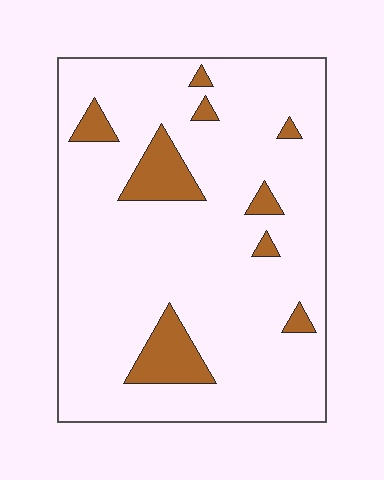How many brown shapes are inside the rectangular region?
9.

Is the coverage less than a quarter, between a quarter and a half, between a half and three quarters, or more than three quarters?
Less than a quarter.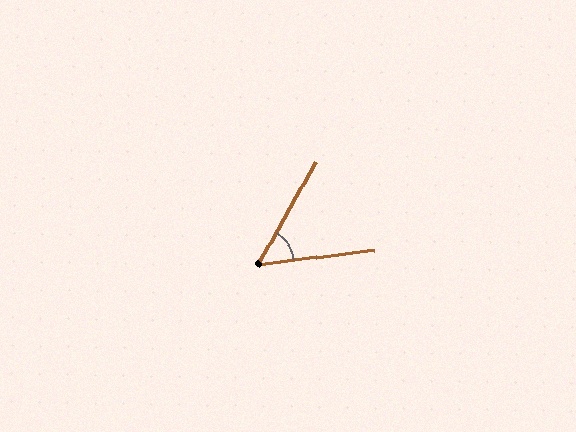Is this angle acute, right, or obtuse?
It is acute.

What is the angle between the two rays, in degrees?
Approximately 54 degrees.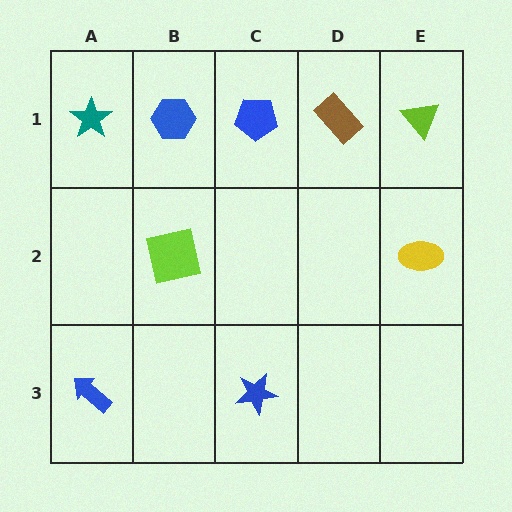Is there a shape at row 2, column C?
No, that cell is empty.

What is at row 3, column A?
A blue arrow.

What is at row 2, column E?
A yellow ellipse.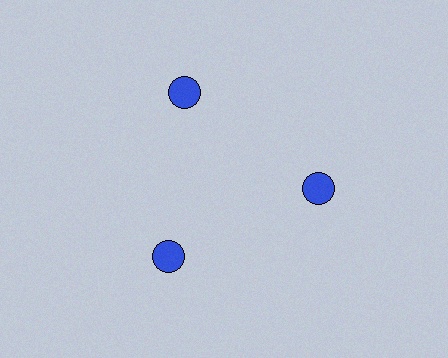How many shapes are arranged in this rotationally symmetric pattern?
There are 3 shapes, arranged in 3 groups of 1.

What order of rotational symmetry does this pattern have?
This pattern has 3-fold rotational symmetry.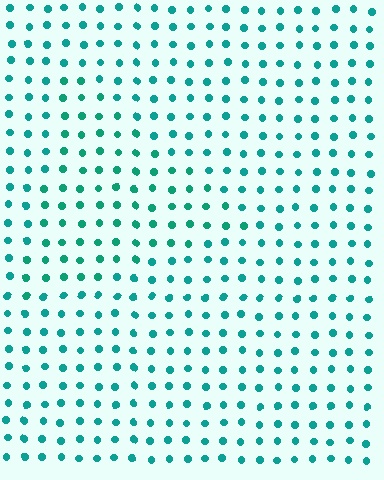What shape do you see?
I see a triangle.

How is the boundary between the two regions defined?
The boundary is defined purely by a slight shift in hue (about 13 degrees). Spacing, size, and orientation are identical on both sides.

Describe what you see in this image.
The image is filled with small teal elements in a uniform arrangement. A triangle-shaped region is visible where the elements are tinted to a slightly different hue, forming a subtle color boundary.